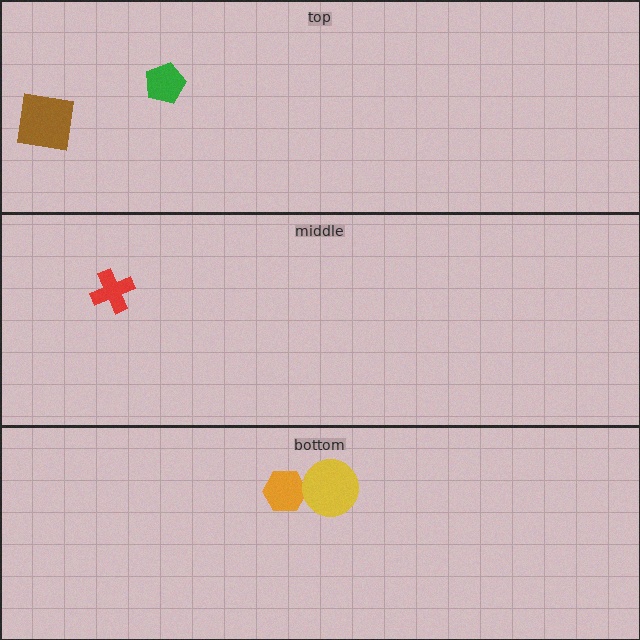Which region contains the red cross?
The middle region.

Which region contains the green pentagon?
The top region.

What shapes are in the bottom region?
The orange hexagon, the yellow circle.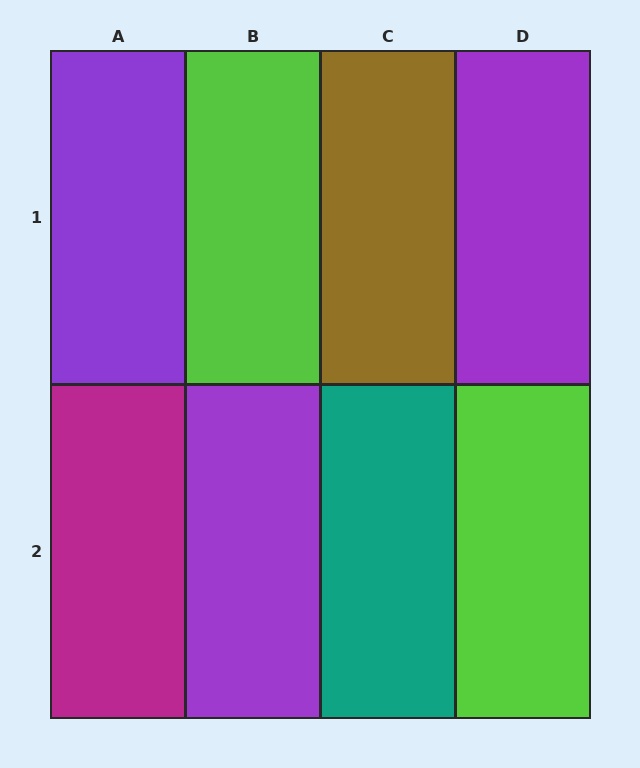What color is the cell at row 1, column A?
Purple.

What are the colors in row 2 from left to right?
Magenta, purple, teal, lime.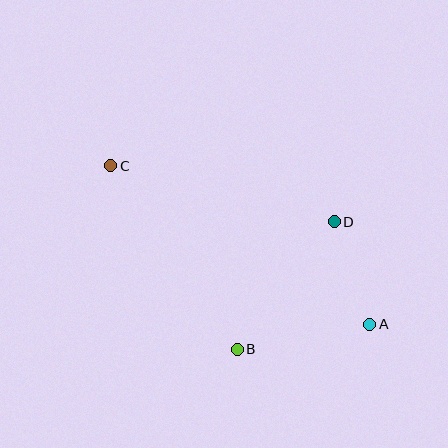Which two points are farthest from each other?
Points A and C are farthest from each other.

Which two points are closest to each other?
Points A and D are closest to each other.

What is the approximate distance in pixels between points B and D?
The distance between B and D is approximately 160 pixels.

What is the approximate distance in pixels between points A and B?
The distance between A and B is approximately 135 pixels.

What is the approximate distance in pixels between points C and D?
The distance between C and D is approximately 231 pixels.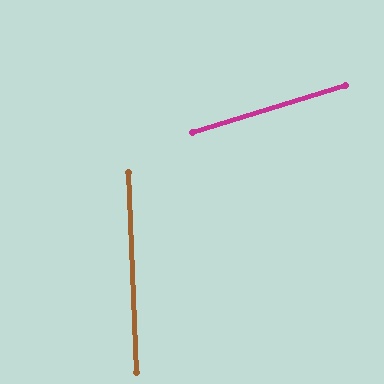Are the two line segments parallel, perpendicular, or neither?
Neither parallel nor perpendicular — they differ by about 75°.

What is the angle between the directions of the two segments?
Approximately 75 degrees.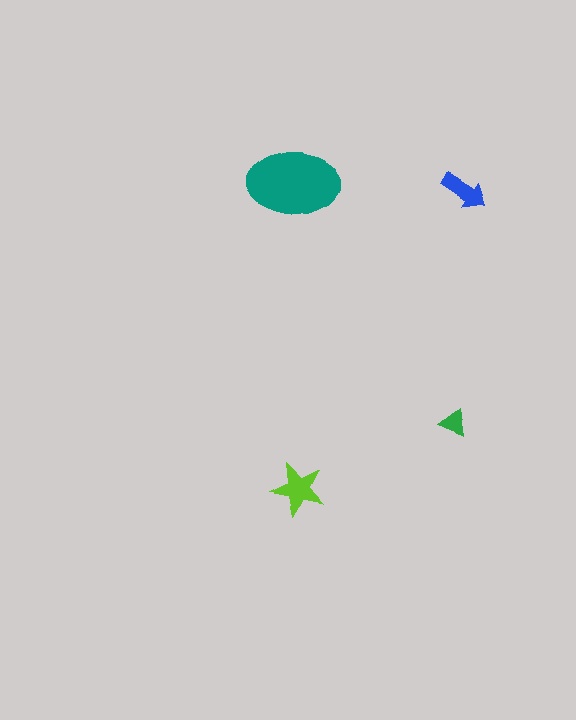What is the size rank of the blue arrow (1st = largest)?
3rd.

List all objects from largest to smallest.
The teal ellipse, the lime star, the blue arrow, the green triangle.